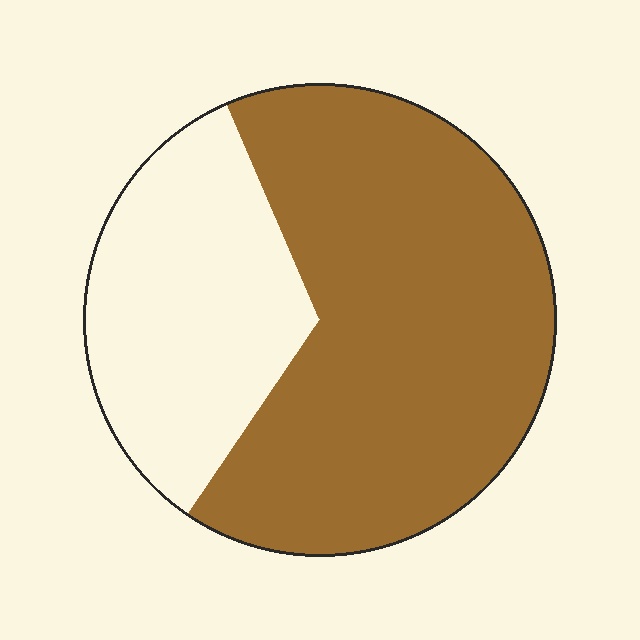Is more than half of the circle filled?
Yes.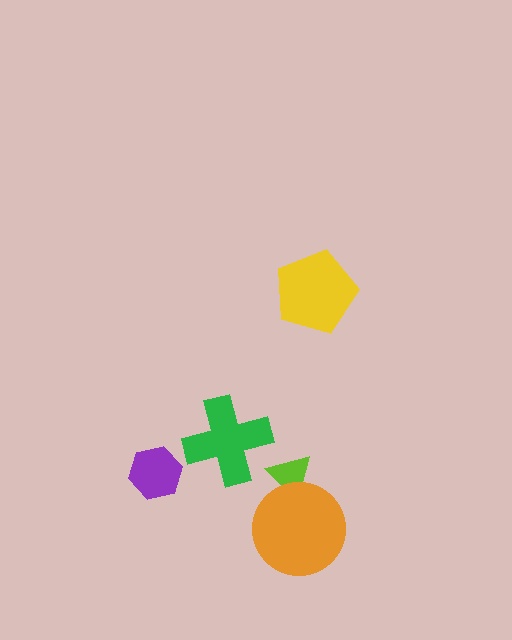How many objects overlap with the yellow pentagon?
0 objects overlap with the yellow pentagon.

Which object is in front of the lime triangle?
The orange circle is in front of the lime triangle.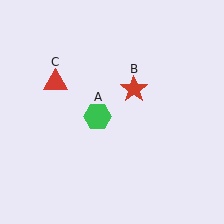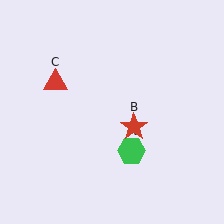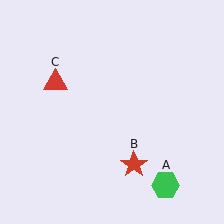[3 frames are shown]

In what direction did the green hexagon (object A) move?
The green hexagon (object A) moved down and to the right.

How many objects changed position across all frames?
2 objects changed position: green hexagon (object A), red star (object B).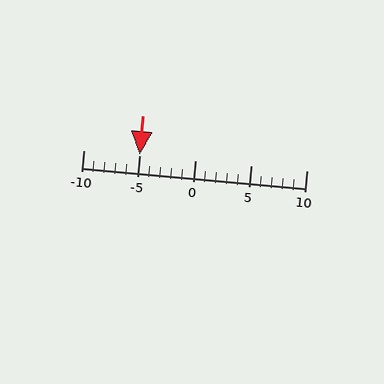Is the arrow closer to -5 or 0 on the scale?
The arrow is closer to -5.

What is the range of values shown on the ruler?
The ruler shows values from -10 to 10.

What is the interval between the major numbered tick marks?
The major tick marks are spaced 5 units apart.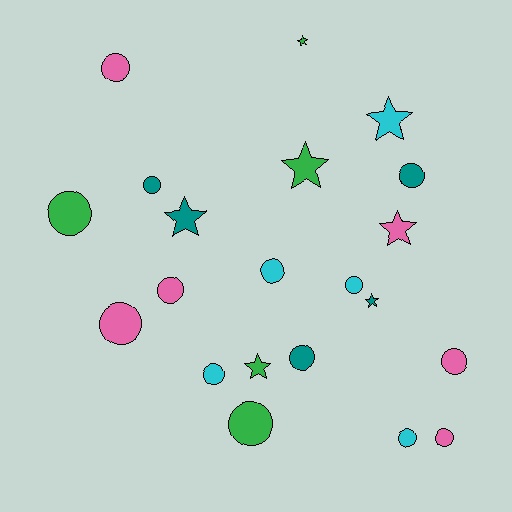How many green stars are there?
There are 3 green stars.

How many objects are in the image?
There are 21 objects.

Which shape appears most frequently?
Circle, with 14 objects.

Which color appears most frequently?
Pink, with 6 objects.